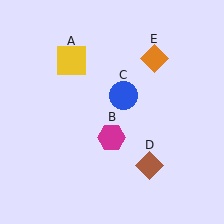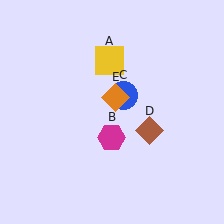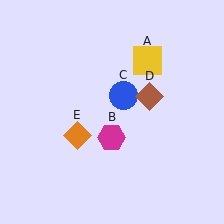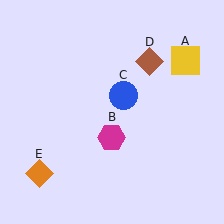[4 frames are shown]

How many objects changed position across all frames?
3 objects changed position: yellow square (object A), brown diamond (object D), orange diamond (object E).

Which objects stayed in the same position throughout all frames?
Magenta hexagon (object B) and blue circle (object C) remained stationary.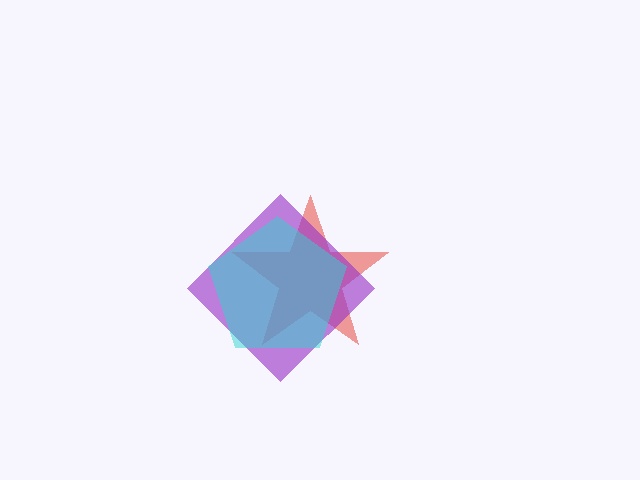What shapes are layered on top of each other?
The layered shapes are: a red star, a purple diamond, a cyan pentagon.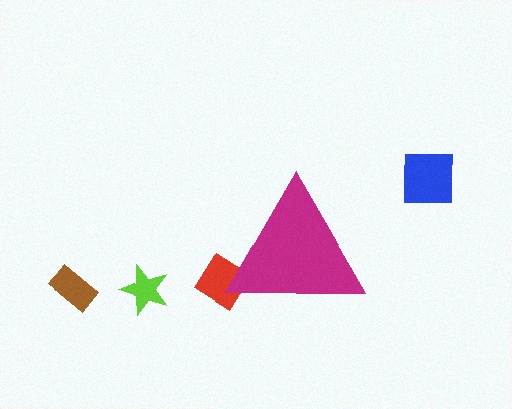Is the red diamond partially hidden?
Yes, the red diamond is partially hidden behind the magenta triangle.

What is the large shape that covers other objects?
A magenta triangle.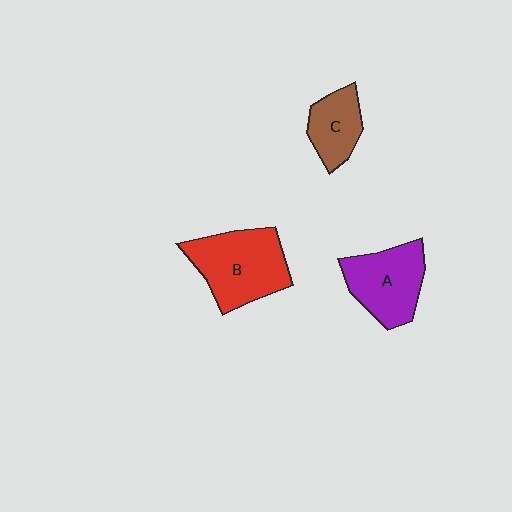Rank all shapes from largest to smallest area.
From largest to smallest: B (red), A (purple), C (brown).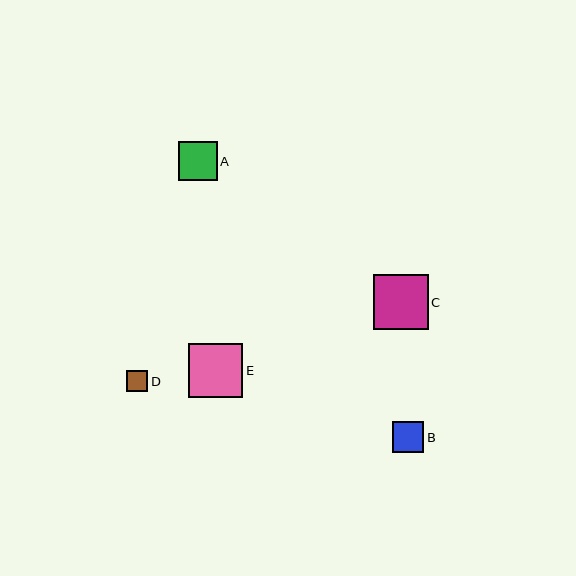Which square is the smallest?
Square D is the smallest with a size of approximately 21 pixels.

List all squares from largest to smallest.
From largest to smallest: C, E, A, B, D.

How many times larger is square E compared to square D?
Square E is approximately 2.6 times the size of square D.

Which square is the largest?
Square C is the largest with a size of approximately 55 pixels.